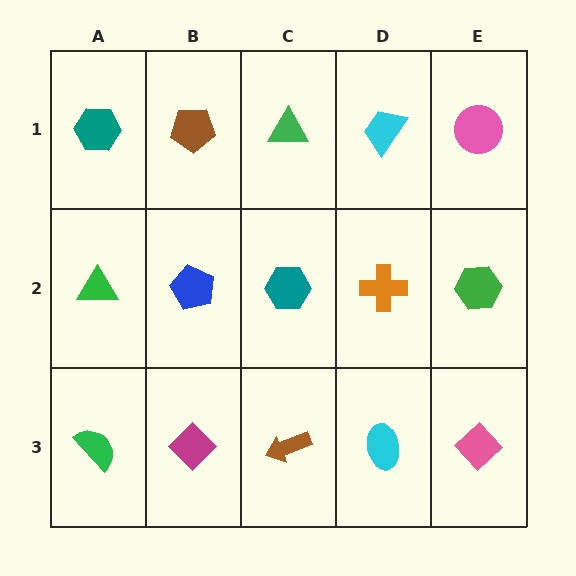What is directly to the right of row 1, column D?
A pink circle.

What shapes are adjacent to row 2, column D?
A cyan trapezoid (row 1, column D), a cyan ellipse (row 3, column D), a teal hexagon (row 2, column C), a green hexagon (row 2, column E).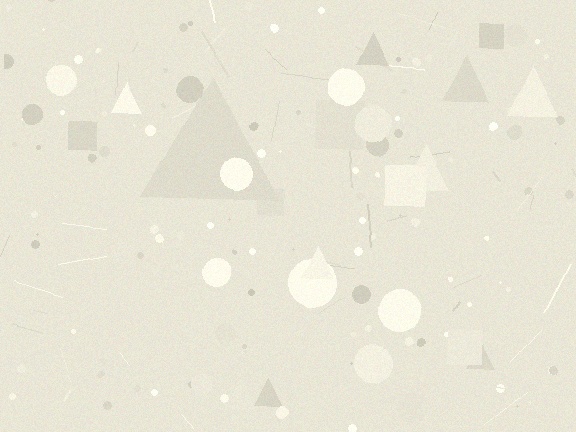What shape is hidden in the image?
A triangle is hidden in the image.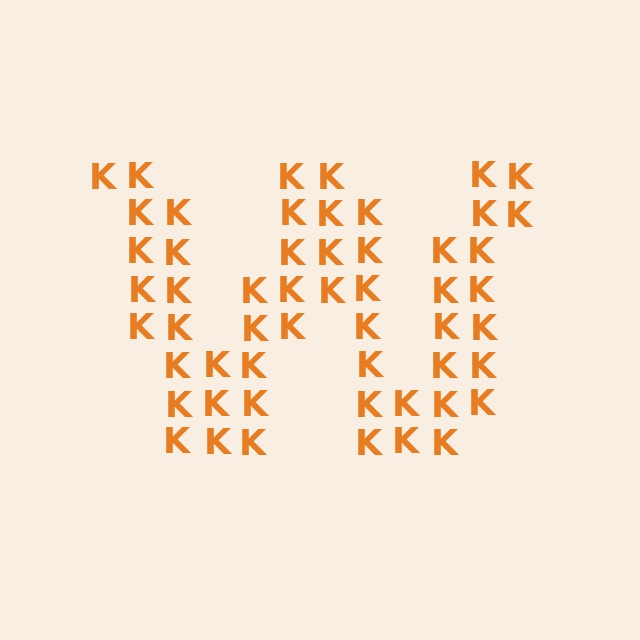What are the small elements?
The small elements are letter K's.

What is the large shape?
The large shape is the letter W.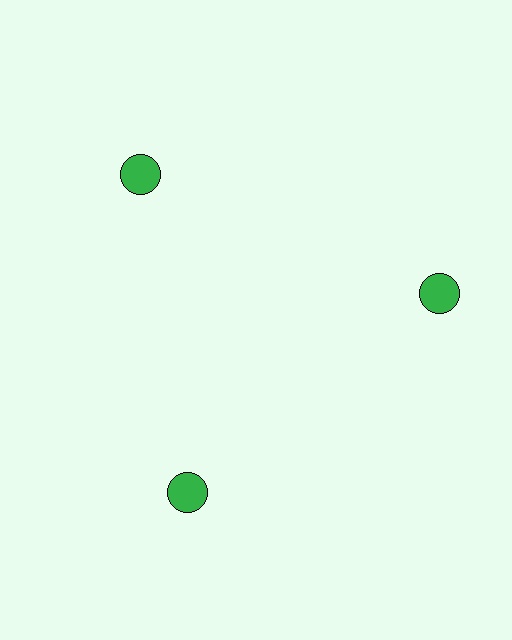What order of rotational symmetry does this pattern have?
This pattern has 3-fold rotational symmetry.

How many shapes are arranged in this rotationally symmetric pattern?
There are 3 shapes, arranged in 3 groups of 1.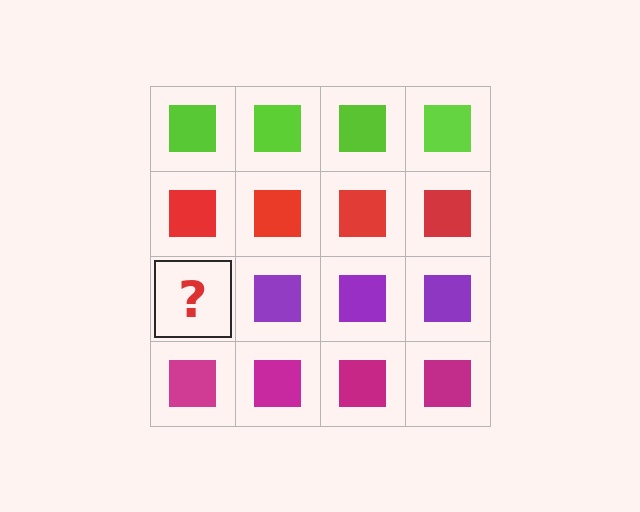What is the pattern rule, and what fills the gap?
The rule is that each row has a consistent color. The gap should be filled with a purple square.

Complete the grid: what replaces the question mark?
The question mark should be replaced with a purple square.